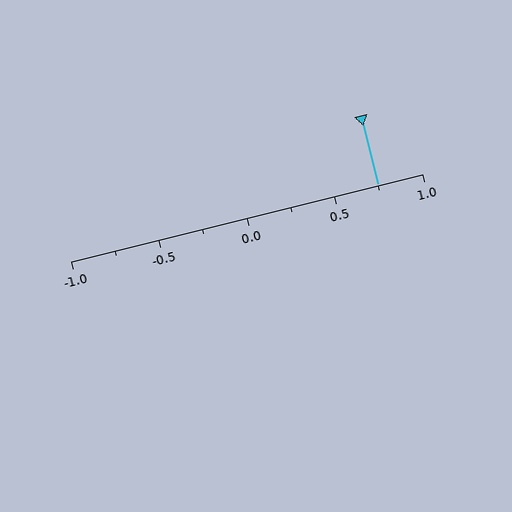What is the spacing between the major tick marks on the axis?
The major ticks are spaced 0.5 apart.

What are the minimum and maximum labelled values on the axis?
The axis runs from -1.0 to 1.0.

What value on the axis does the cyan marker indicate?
The marker indicates approximately 0.75.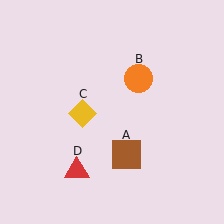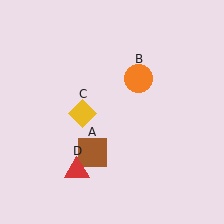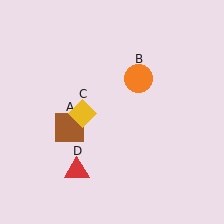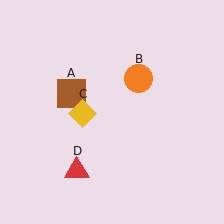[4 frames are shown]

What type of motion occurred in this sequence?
The brown square (object A) rotated clockwise around the center of the scene.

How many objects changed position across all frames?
1 object changed position: brown square (object A).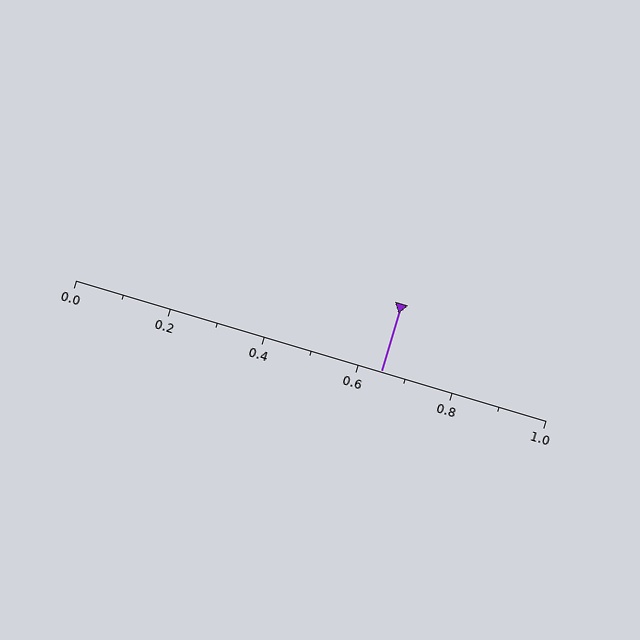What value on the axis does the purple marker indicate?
The marker indicates approximately 0.65.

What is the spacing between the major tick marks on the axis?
The major ticks are spaced 0.2 apart.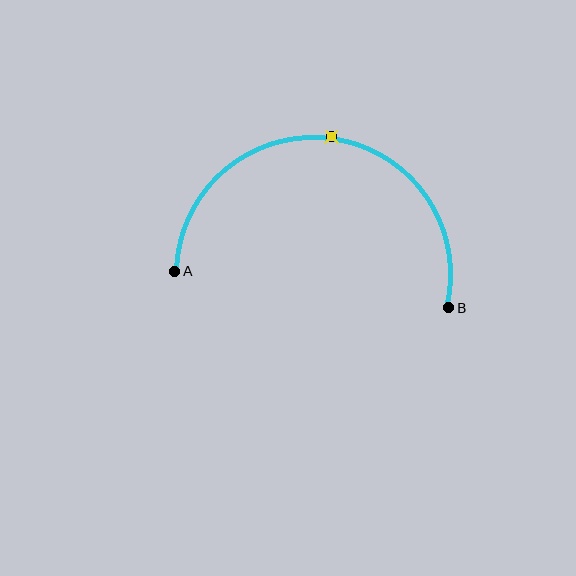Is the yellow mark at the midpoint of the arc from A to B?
Yes. The yellow mark lies on the arc at equal arc-length from both A and B — it is the arc midpoint.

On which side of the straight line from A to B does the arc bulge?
The arc bulges above the straight line connecting A and B.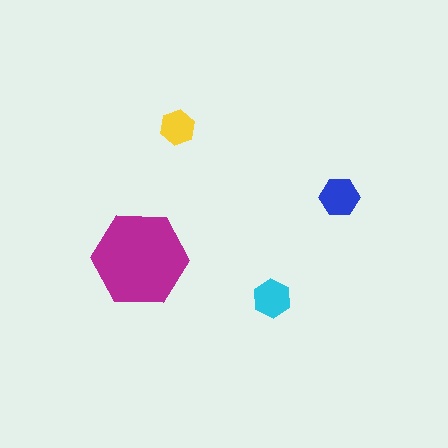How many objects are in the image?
There are 4 objects in the image.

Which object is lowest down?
The cyan hexagon is bottommost.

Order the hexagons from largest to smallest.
the magenta one, the blue one, the cyan one, the yellow one.